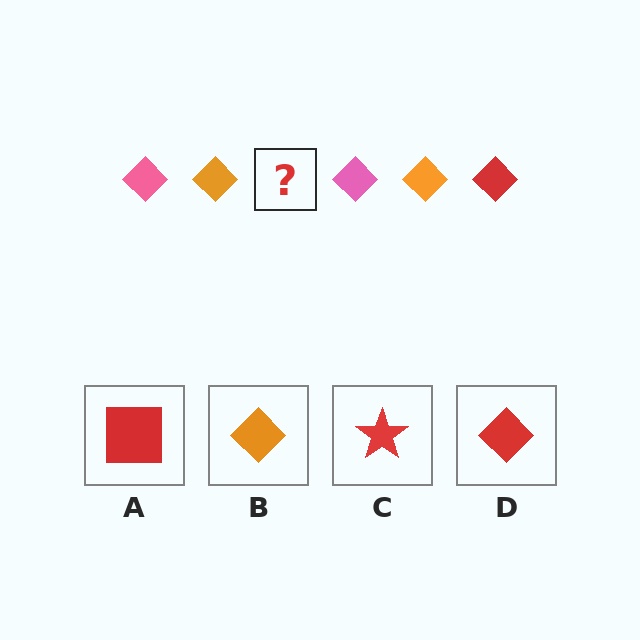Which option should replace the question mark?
Option D.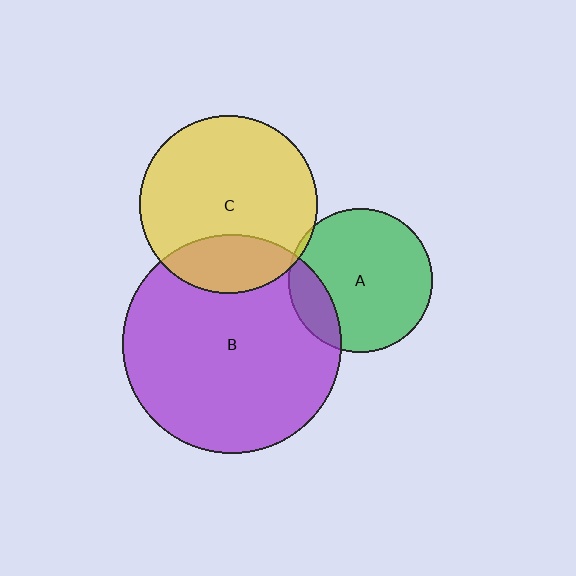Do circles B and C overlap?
Yes.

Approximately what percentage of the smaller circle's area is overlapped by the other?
Approximately 25%.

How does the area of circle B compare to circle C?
Approximately 1.5 times.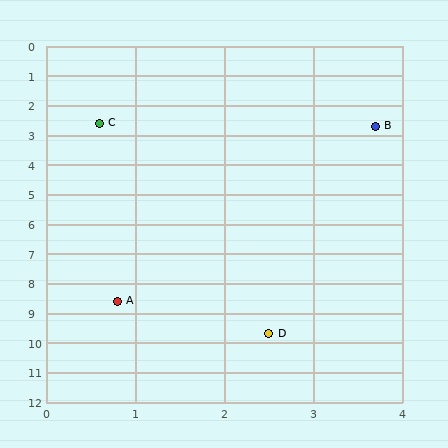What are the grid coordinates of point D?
Point D is at approximately (2.5, 9.7).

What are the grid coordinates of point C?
Point C is at approximately (0.6, 2.6).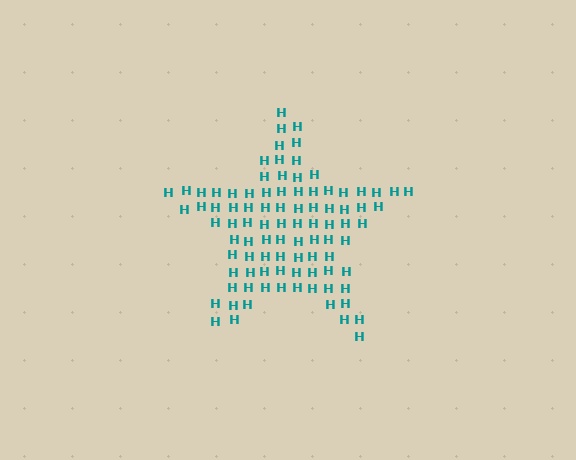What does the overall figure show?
The overall figure shows a star.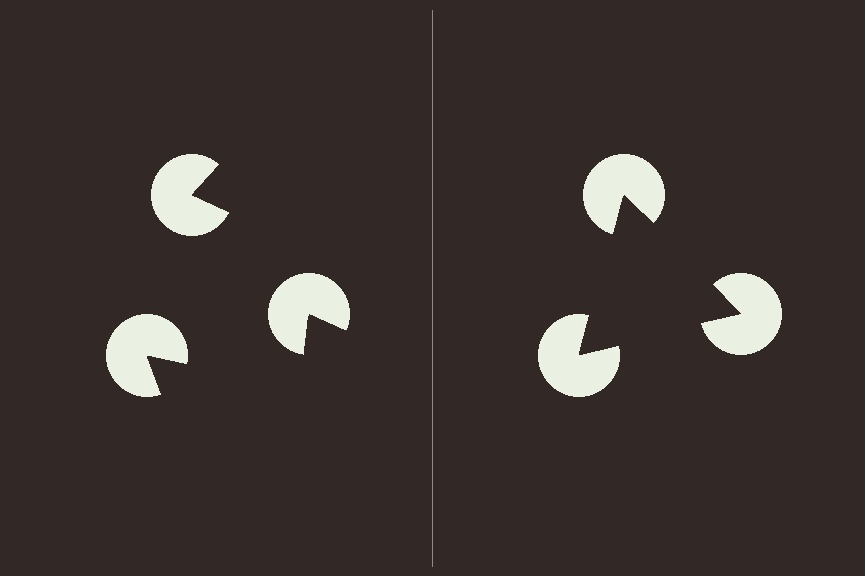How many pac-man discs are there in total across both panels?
6 — 3 on each side.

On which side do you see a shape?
An illusory triangle appears on the right side. On the left side the wedge cuts are rotated, so no coherent shape forms.